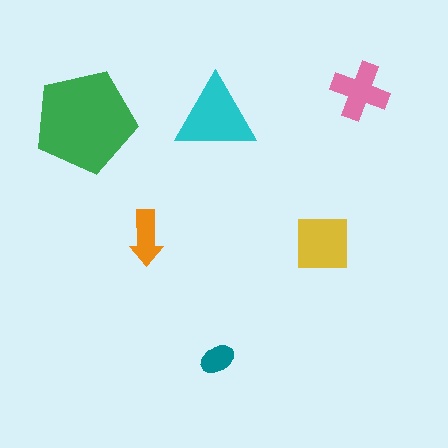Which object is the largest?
The green pentagon.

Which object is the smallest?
The teal ellipse.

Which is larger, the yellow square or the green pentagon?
The green pentagon.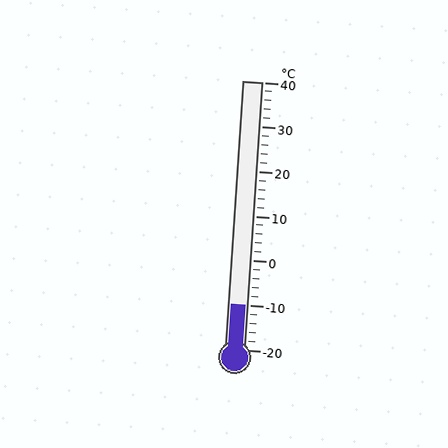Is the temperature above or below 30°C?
The temperature is below 30°C.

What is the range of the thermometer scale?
The thermometer scale ranges from -20°C to 40°C.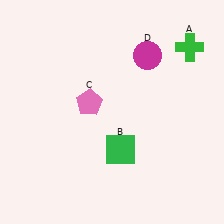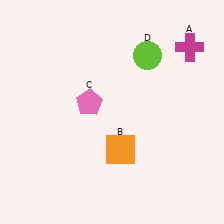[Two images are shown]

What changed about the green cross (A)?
In Image 1, A is green. In Image 2, it changed to magenta.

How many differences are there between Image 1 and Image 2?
There are 3 differences between the two images.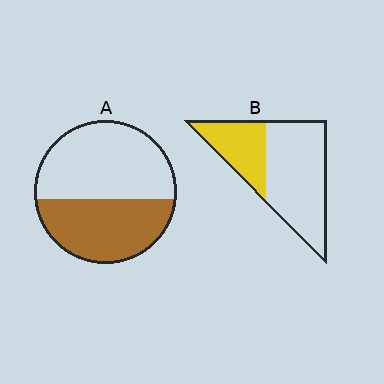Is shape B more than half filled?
No.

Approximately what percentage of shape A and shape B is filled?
A is approximately 45% and B is approximately 35%.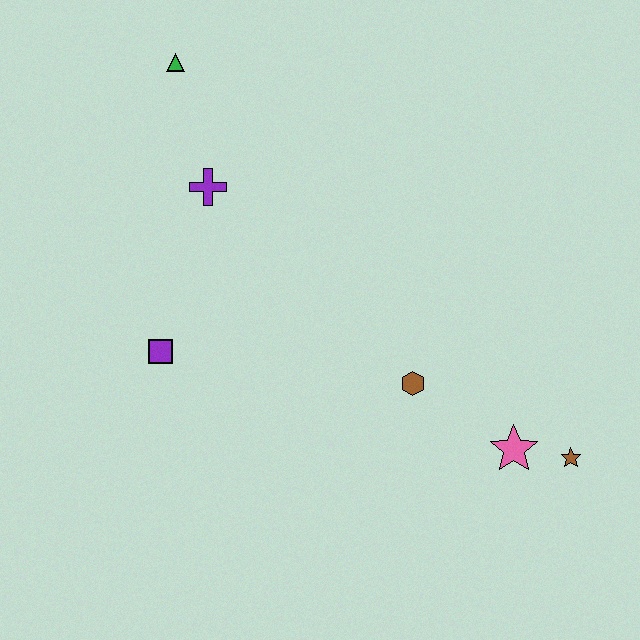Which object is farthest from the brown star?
The green triangle is farthest from the brown star.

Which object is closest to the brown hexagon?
The pink star is closest to the brown hexagon.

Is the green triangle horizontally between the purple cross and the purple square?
Yes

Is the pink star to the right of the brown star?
No